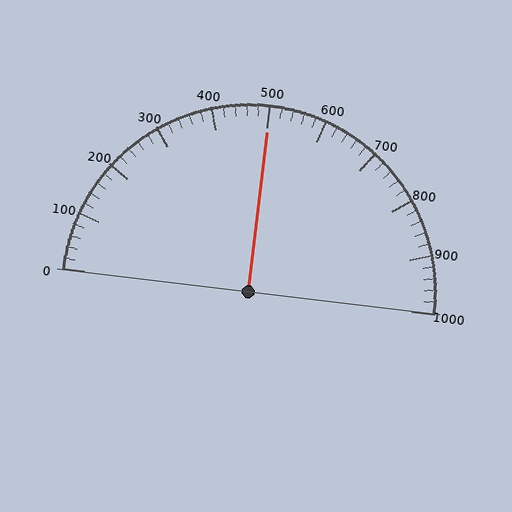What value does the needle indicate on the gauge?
The needle indicates approximately 500.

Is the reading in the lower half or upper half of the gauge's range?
The reading is in the upper half of the range (0 to 1000).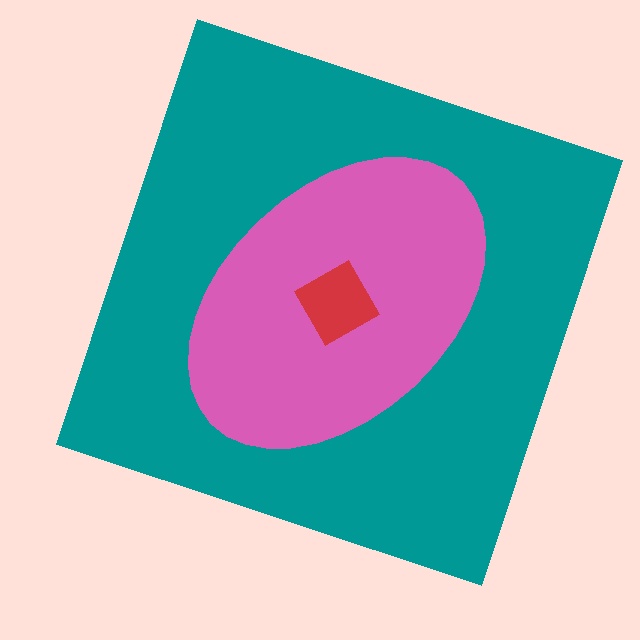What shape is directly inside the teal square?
The pink ellipse.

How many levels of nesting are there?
3.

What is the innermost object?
The red diamond.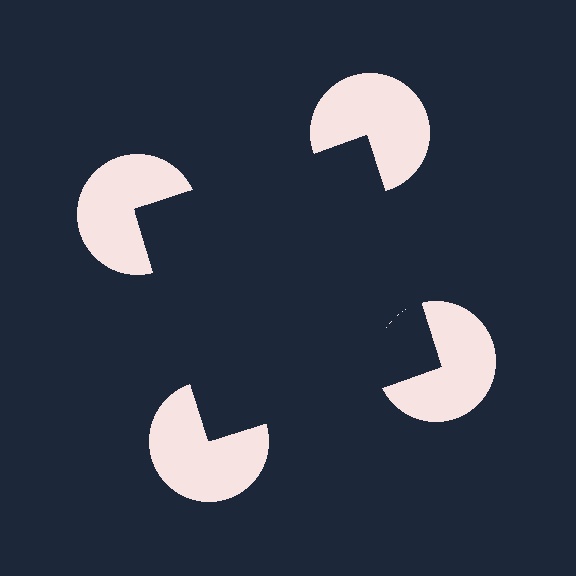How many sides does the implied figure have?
4 sides.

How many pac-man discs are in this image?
There are 4 — one at each vertex of the illusory square.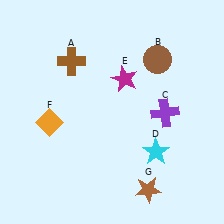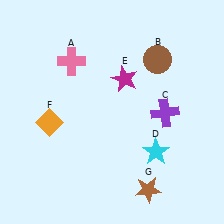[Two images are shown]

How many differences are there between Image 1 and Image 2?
There is 1 difference between the two images.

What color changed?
The cross (A) changed from brown in Image 1 to pink in Image 2.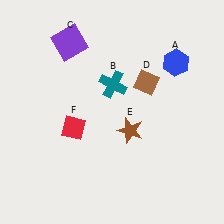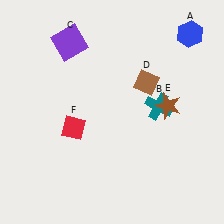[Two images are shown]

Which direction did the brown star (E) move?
The brown star (E) moved right.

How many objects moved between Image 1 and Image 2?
3 objects moved between the two images.